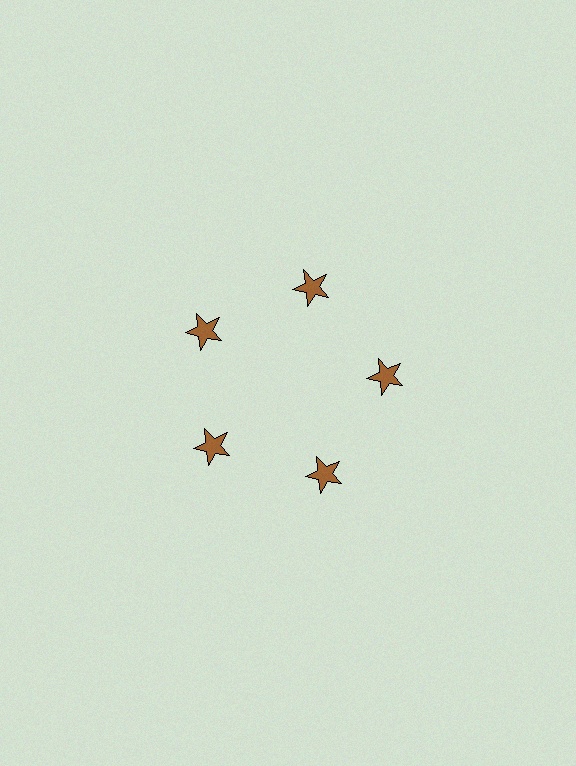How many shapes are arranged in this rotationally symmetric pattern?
There are 5 shapes, arranged in 5 groups of 1.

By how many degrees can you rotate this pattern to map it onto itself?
The pattern maps onto itself every 72 degrees of rotation.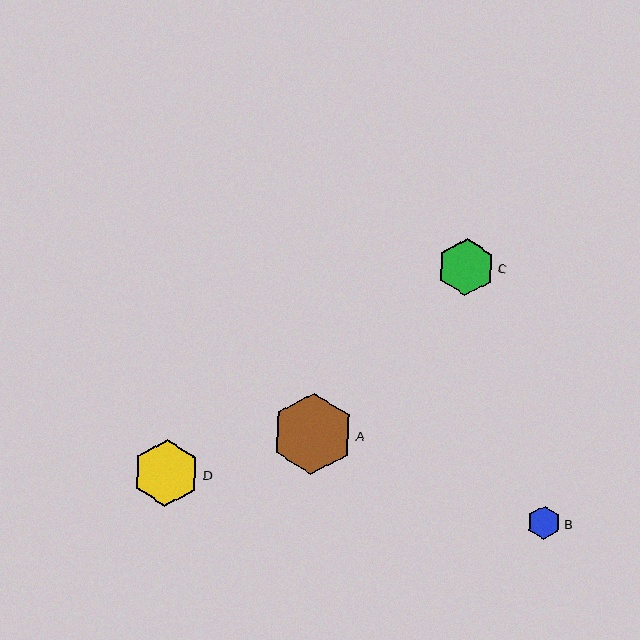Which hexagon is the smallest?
Hexagon B is the smallest with a size of approximately 33 pixels.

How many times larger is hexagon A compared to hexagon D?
Hexagon A is approximately 1.2 times the size of hexagon D.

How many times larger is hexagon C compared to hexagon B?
Hexagon C is approximately 1.7 times the size of hexagon B.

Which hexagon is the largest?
Hexagon A is the largest with a size of approximately 81 pixels.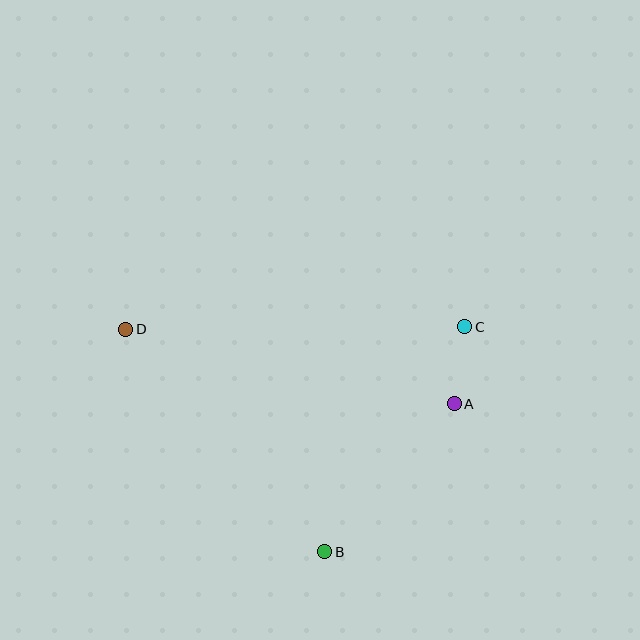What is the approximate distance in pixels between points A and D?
The distance between A and D is approximately 337 pixels.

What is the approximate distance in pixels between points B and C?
The distance between B and C is approximately 265 pixels.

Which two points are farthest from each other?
Points C and D are farthest from each other.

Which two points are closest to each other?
Points A and C are closest to each other.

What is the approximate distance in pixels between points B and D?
The distance between B and D is approximately 298 pixels.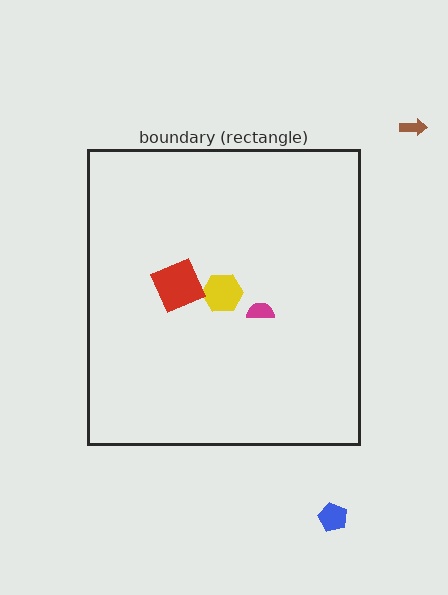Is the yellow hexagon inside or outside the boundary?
Inside.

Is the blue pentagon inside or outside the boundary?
Outside.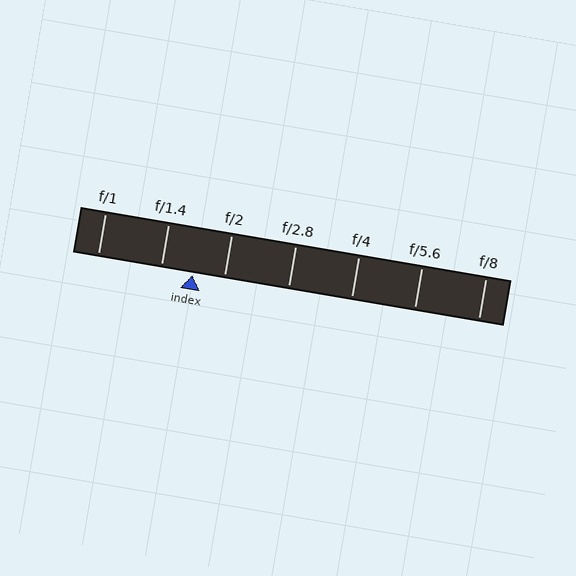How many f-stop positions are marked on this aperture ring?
There are 7 f-stop positions marked.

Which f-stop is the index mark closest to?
The index mark is closest to f/2.